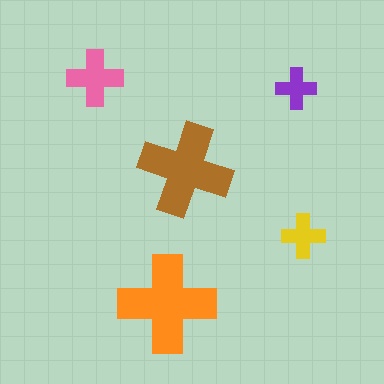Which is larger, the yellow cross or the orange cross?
The orange one.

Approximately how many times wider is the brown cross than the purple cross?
About 2.5 times wider.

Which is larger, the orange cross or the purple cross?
The orange one.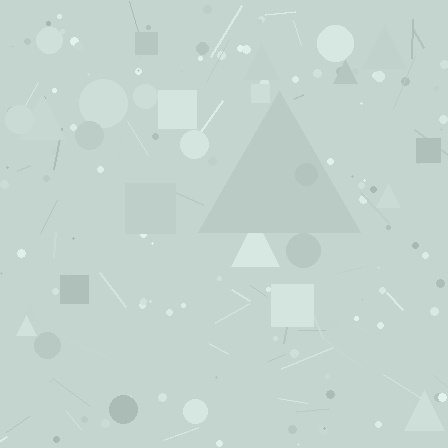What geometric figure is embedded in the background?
A triangle is embedded in the background.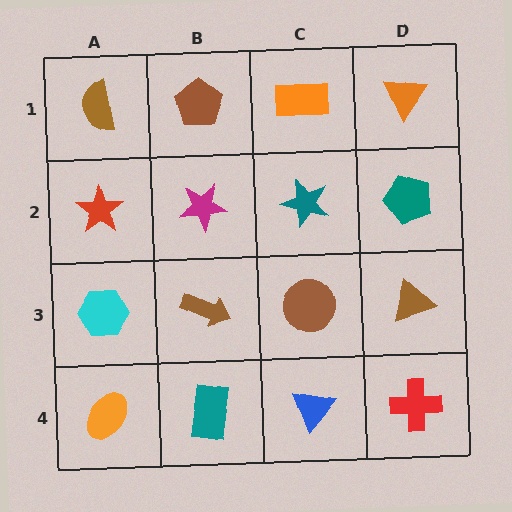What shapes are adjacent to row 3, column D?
A teal pentagon (row 2, column D), a red cross (row 4, column D), a brown circle (row 3, column C).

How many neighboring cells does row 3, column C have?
4.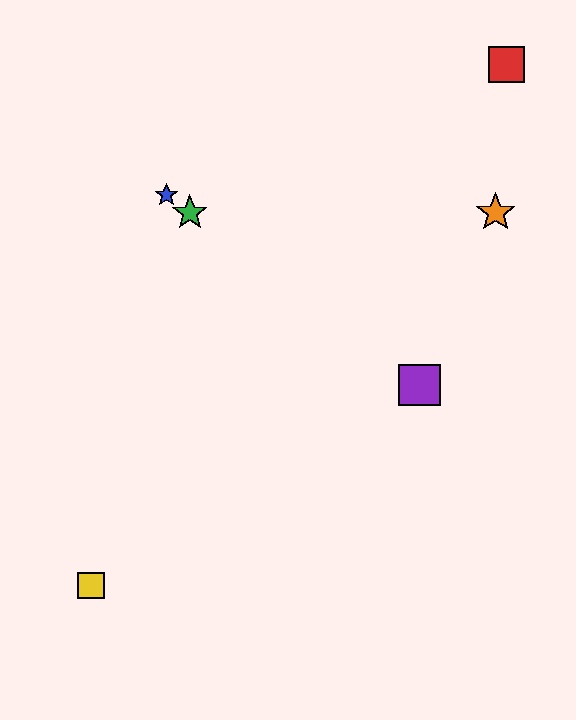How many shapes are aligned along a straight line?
3 shapes (the blue star, the green star, the purple square) are aligned along a straight line.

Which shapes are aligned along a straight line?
The blue star, the green star, the purple square are aligned along a straight line.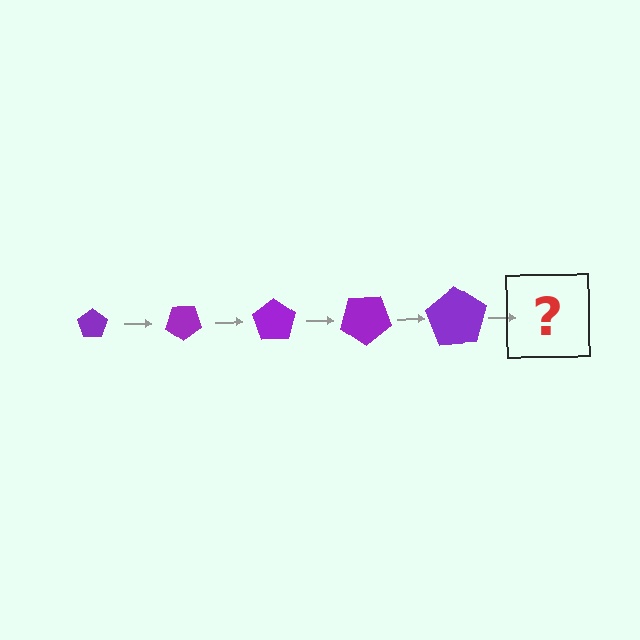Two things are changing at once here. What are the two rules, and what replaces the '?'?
The two rules are that the pentagon grows larger each step and it rotates 35 degrees each step. The '?' should be a pentagon, larger than the previous one and rotated 175 degrees from the start.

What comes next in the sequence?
The next element should be a pentagon, larger than the previous one and rotated 175 degrees from the start.